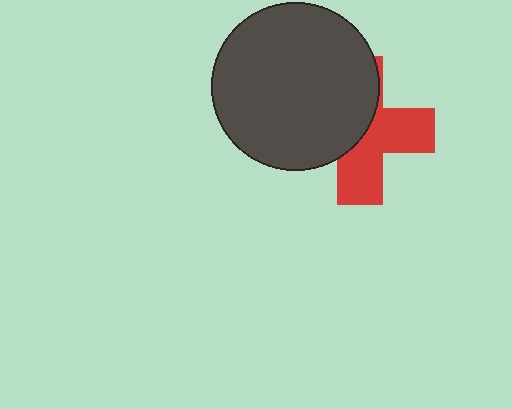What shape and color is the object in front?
The object in front is a dark gray circle.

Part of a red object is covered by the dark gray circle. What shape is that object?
It is a cross.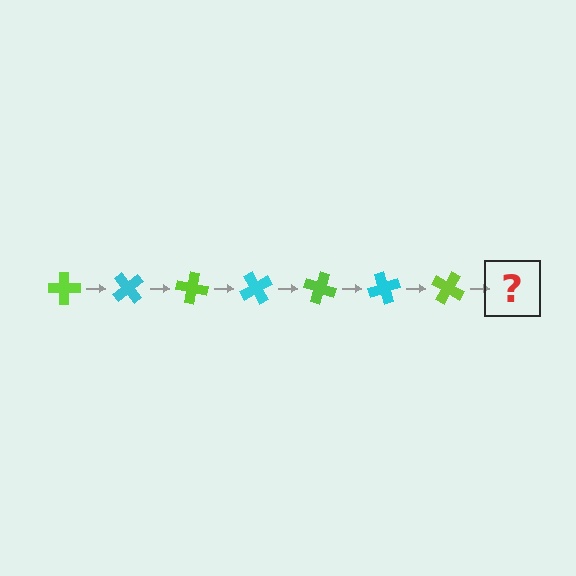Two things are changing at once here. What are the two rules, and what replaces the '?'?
The two rules are that it rotates 50 degrees each step and the color cycles through lime and cyan. The '?' should be a cyan cross, rotated 350 degrees from the start.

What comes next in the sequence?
The next element should be a cyan cross, rotated 350 degrees from the start.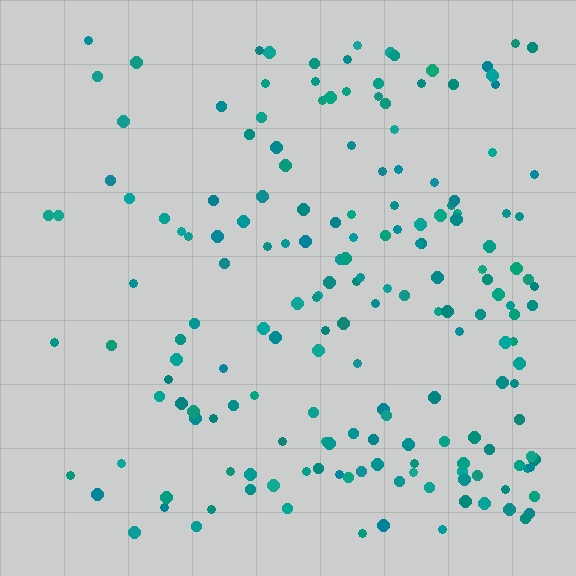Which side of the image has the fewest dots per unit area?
The left.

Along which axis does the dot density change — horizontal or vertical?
Horizontal.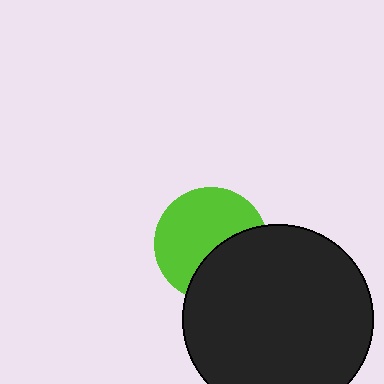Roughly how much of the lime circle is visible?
About half of it is visible (roughly 62%).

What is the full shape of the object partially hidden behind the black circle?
The partially hidden object is a lime circle.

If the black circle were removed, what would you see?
You would see the complete lime circle.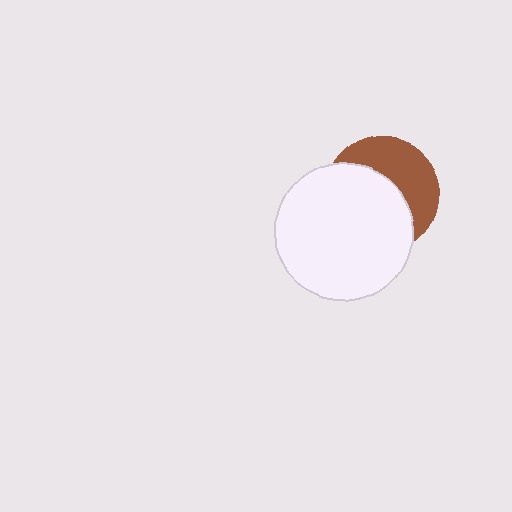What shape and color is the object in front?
The object in front is a white circle.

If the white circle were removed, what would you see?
You would see the complete brown circle.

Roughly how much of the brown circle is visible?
A small part of it is visible (roughly 42%).